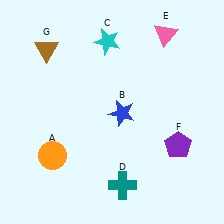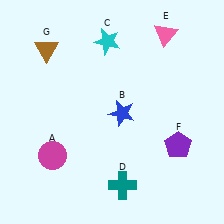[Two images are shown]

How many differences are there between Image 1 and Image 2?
There is 1 difference between the two images.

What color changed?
The circle (A) changed from orange in Image 1 to magenta in Image 2.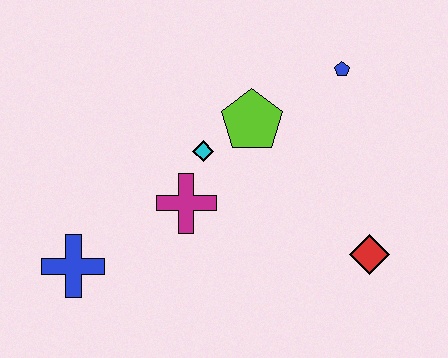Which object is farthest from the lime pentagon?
The blue cross is farthest from the lime pentagon.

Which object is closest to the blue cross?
The magenta cross is closest to the blue cross.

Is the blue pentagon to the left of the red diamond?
Yes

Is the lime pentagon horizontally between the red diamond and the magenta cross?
Yes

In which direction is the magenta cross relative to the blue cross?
The magenta cross is to the right of the blue cross.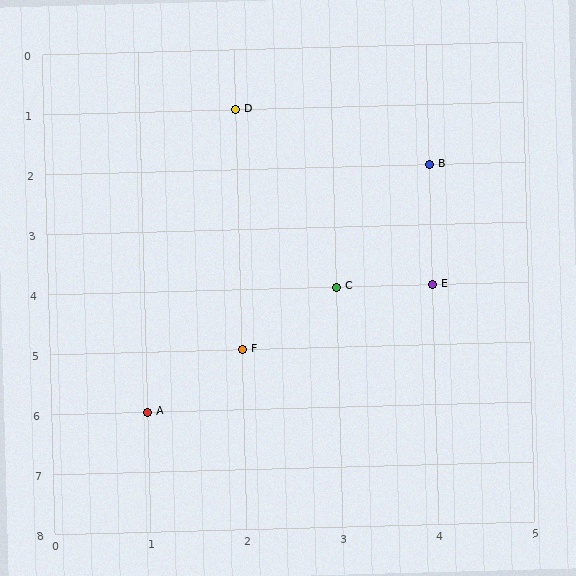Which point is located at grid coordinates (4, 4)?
Point E is at (4, 4).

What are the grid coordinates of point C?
Point C is at grid coordinates (3, 4).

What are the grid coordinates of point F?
Point F is at grid coordinates (2, 5).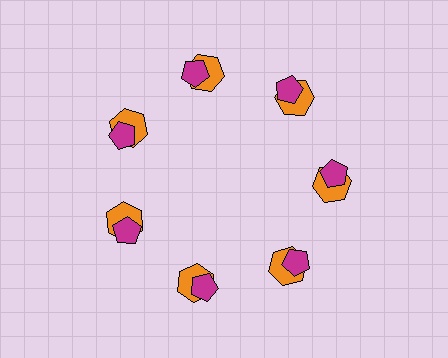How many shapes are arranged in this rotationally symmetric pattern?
There are 14 shapes, arranged in 7 groups of 2.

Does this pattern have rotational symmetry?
Yes, this pattern has 7-fold rotational symmetry. It looks the same after rotating 51 degrees around the center.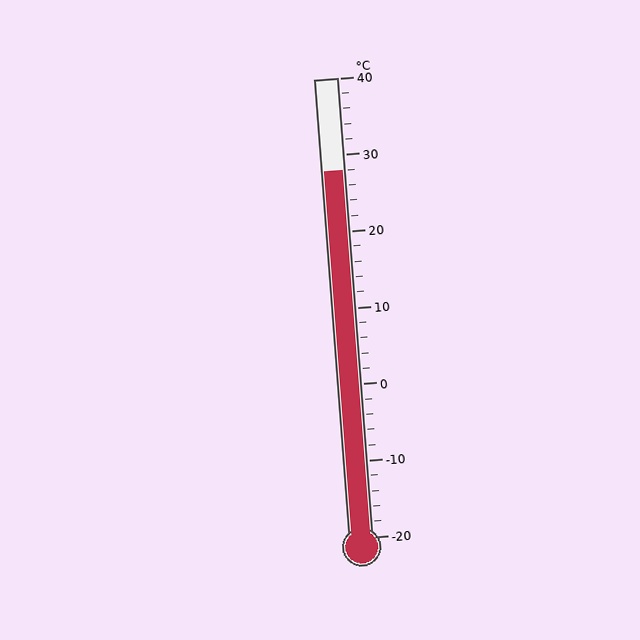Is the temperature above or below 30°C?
The temperature is below 30°C.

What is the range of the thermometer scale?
The thermometer scale ranges from -20°C to 40°C.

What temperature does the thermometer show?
The thermometer shows approximately 28°C.